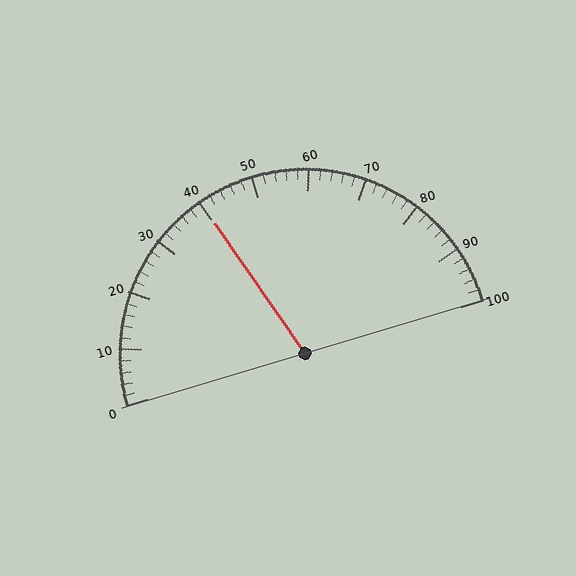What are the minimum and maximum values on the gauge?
The gauge ranges from 0 to 100.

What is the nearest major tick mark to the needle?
The nearest major tick mark is 40.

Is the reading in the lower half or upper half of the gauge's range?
The reading is in the lower half of the range (0 to 100).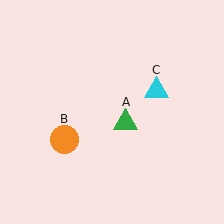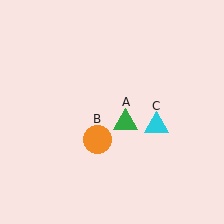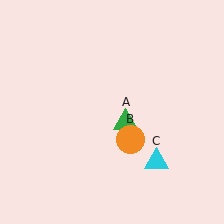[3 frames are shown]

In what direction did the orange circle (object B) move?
The orange circle (object B) moved right.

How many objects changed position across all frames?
2 objects changed position: orange circle (object B), cyan triangle (object C).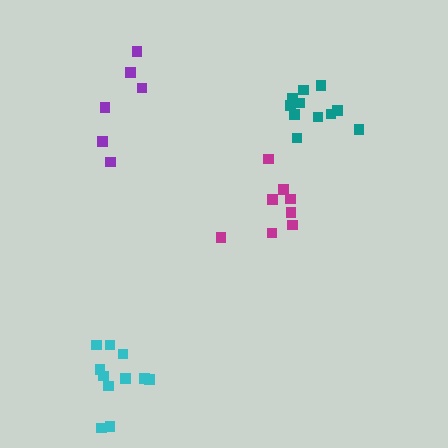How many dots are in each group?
Group 1: 11 dots, Group 2: 6 dots, Group 3: 8 dots, Group 4: 11 dots (36 total).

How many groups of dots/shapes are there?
There are 4 groups.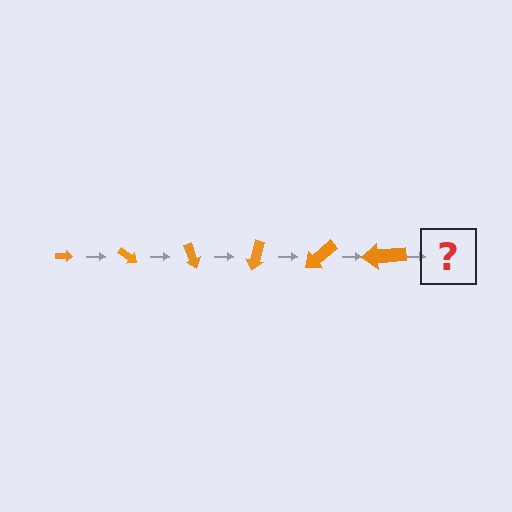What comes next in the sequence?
The next element should be an arrow, larger than the previous one and rotated 210 degrees from the start.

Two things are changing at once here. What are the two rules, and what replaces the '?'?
The two rules are that the arrow grows larger each step and it rotates 35 degrees each step. The '?' should be an arrow, larger than the previous one and rotated 210 degrees from the start.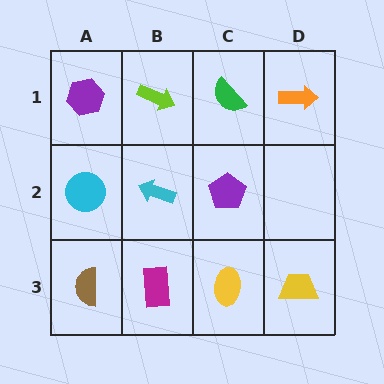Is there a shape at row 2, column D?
No, that cell is empty.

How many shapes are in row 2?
3 shapes.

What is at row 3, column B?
A magenta rectangle.